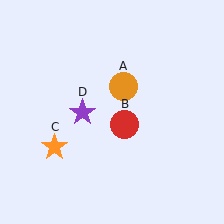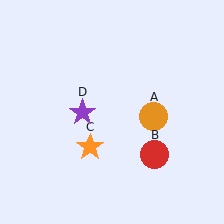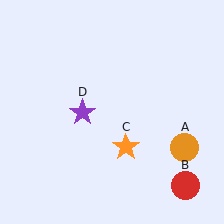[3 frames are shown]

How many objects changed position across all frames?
3 objects changed position: orange circle (object A), red circle (object B), orange star (object C).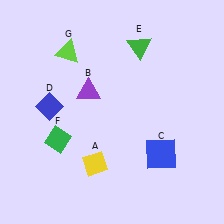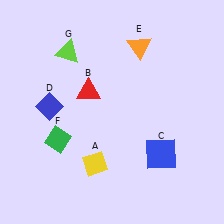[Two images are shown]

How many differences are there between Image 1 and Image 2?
There are 2 differences between the two images.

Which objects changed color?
B changed from purple to red. E changed from green to orange.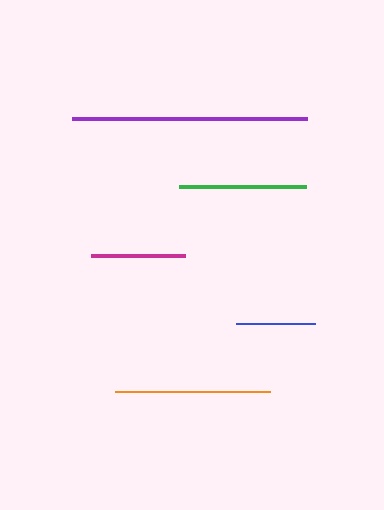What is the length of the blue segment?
The blue segment is approximately 80 pixels long.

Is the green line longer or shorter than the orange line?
The orange line is longer than the green line.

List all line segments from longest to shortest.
From longest to shortest: purple, orange, green, magenta, blue.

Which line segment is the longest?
The purple line is the longest at approximately 235 pixels.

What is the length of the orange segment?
The orange segment is approximately 155 pixels long.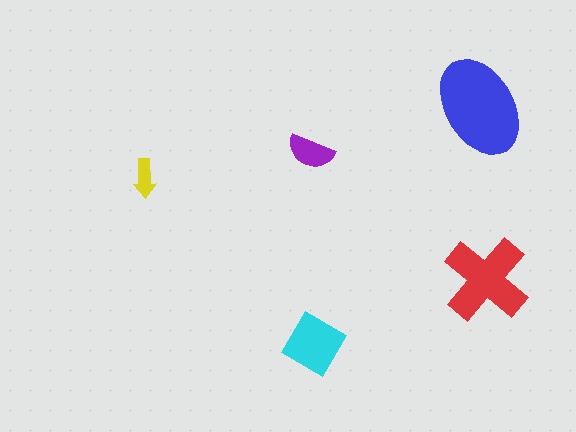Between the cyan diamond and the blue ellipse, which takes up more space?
The blue ellipse.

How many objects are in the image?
There are 5 objects in the image.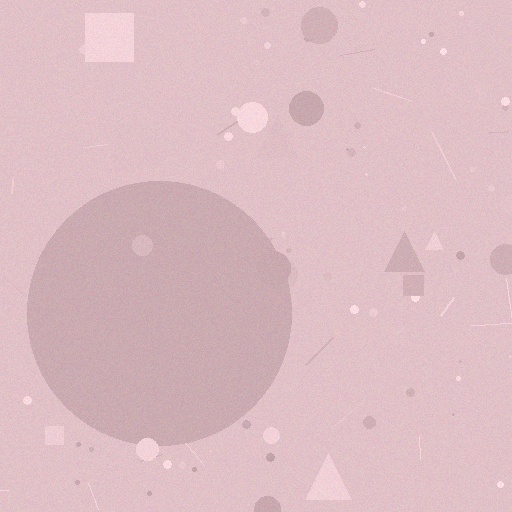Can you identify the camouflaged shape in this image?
The camouflaged shape is a circle.